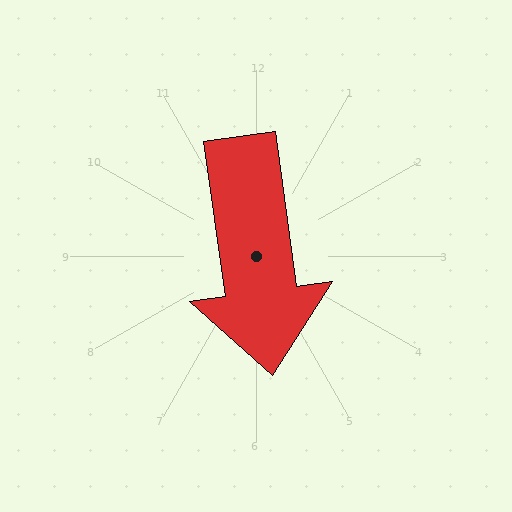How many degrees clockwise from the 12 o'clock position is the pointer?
Approximately 172 degrees.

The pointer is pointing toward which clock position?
Roughly 6 o'clock.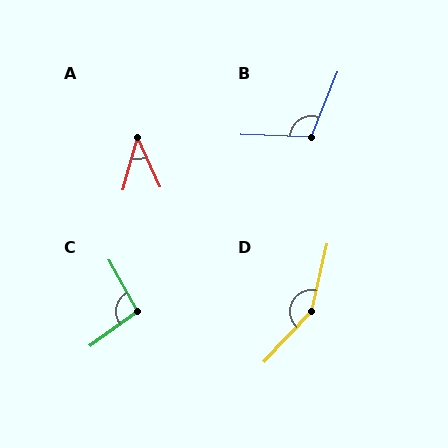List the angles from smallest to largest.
A (40°), C (97°), B (110°), D (150°).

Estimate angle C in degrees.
Approximately 97 degrees.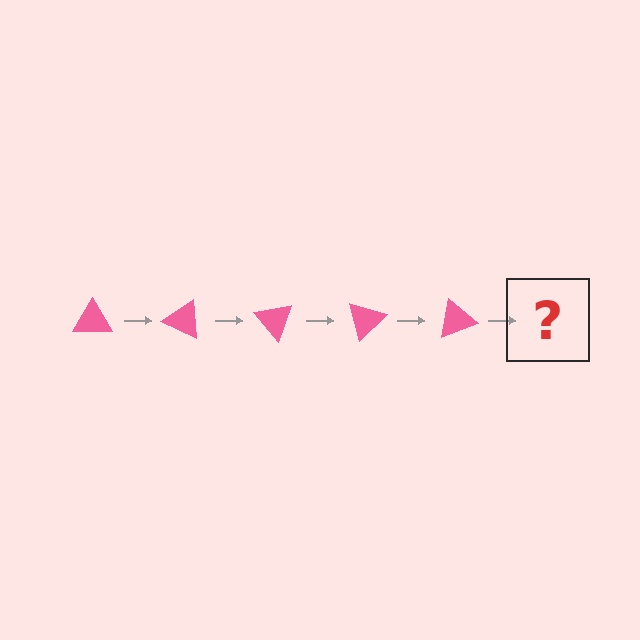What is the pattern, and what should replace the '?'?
The pattern is that the triangle rotates 25 degrees each step. The '?' should be a pink triangle rotated 125 degrees.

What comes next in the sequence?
The next element should be a pink triangle rotated 125 degrees.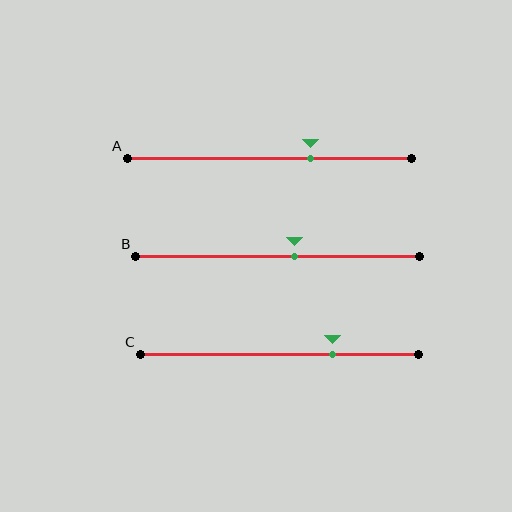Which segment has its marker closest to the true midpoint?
Segment B has its marker closest to the true midpoint.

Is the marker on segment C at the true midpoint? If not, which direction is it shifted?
No, the marker on segment C is shifted to the right by about 19% of the segment length.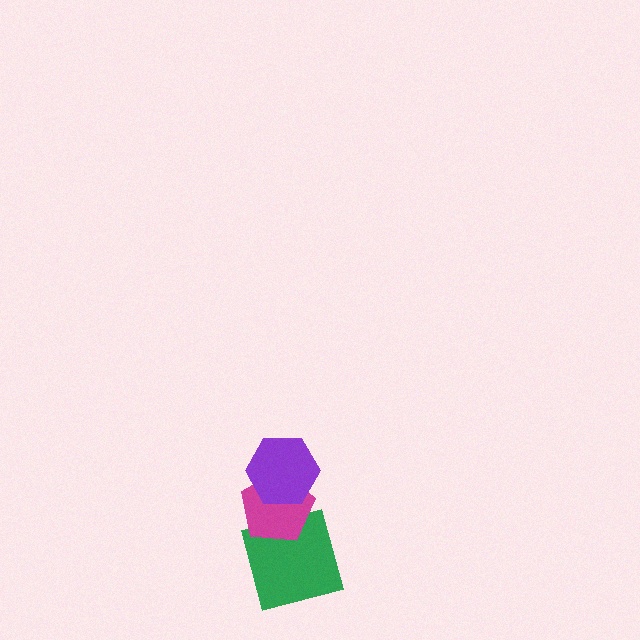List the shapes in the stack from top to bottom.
From top to bottom: the purple hexagon, the magenta pentagon, the green square.